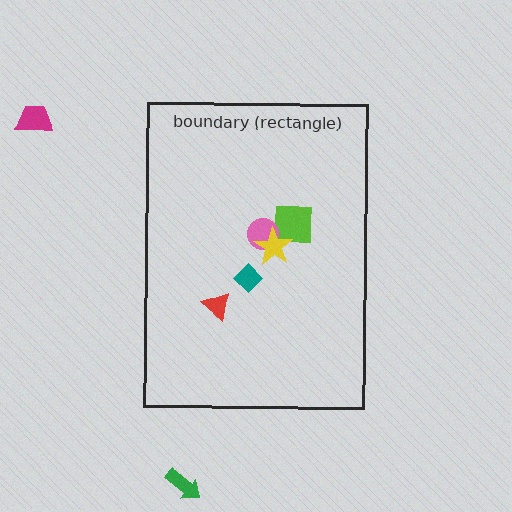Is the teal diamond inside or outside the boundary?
Inside.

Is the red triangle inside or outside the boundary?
Inside.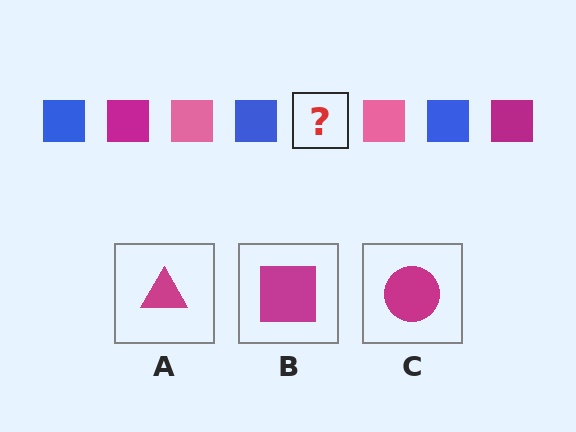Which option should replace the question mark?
Option B.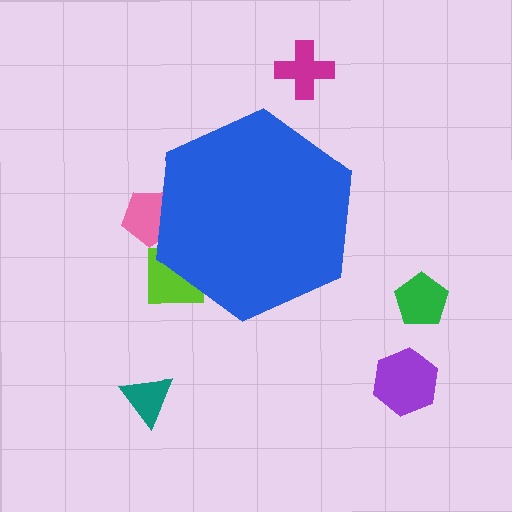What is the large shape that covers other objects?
A blue hexagon.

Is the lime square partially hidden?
Yes, the lime square is partially hidden behind the blue hexagon.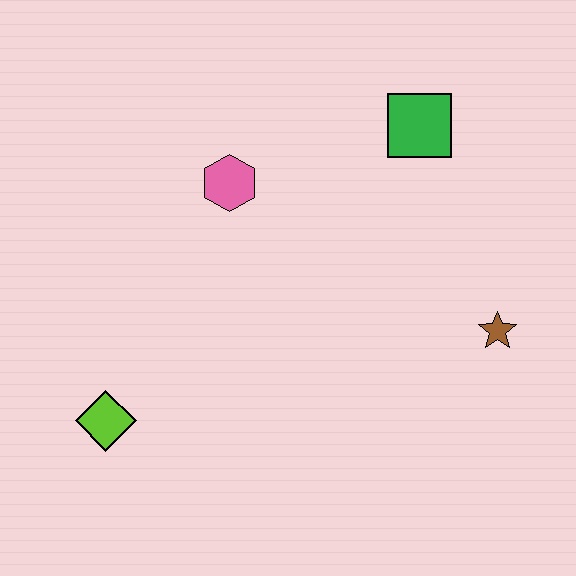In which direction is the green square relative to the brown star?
The green square is above the brown star.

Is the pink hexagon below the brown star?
No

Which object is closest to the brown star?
The green square is closest to the brown star.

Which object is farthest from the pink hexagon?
The brown star is farthest from the pink hexagon.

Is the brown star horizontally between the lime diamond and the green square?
No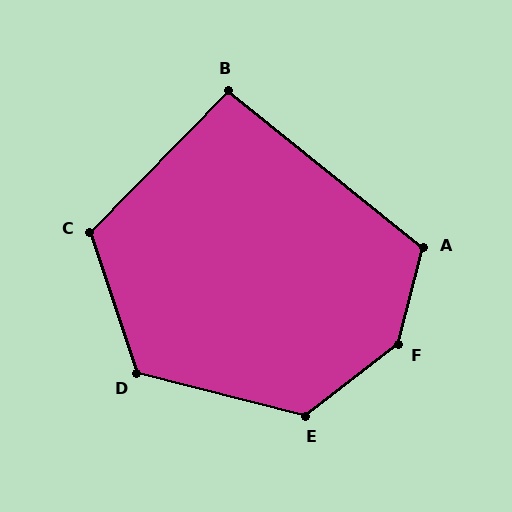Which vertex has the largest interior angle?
F, at approximately 142 degrees.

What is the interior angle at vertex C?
Approximately 117 degrees (obtuse).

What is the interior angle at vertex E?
Approximately 128 degrees (obtuse).